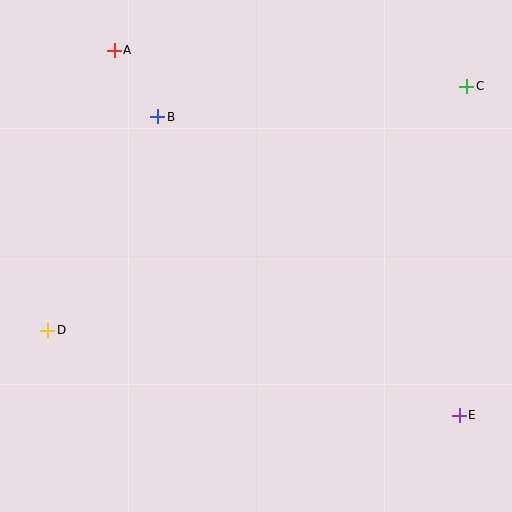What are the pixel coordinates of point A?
Point A is at (114, 50).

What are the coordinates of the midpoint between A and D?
The midpoint between A and D is at (81, 190).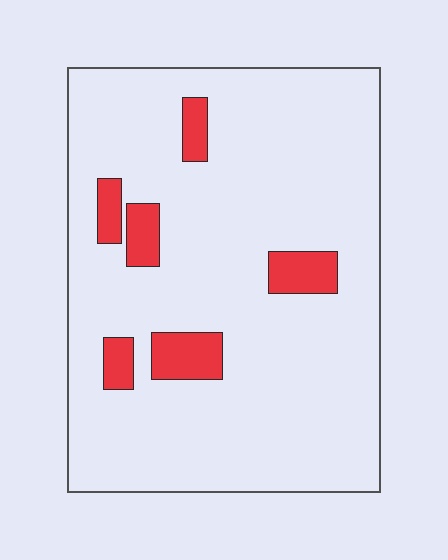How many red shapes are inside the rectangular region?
6.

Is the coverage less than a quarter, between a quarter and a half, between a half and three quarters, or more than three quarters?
Less than a quarter.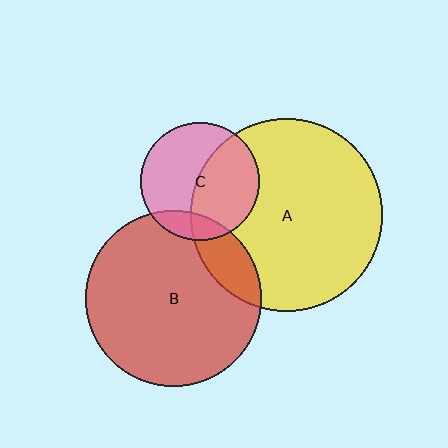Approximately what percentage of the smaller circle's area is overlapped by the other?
Approximately 45%.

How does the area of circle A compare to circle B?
Approximately 1.2 times.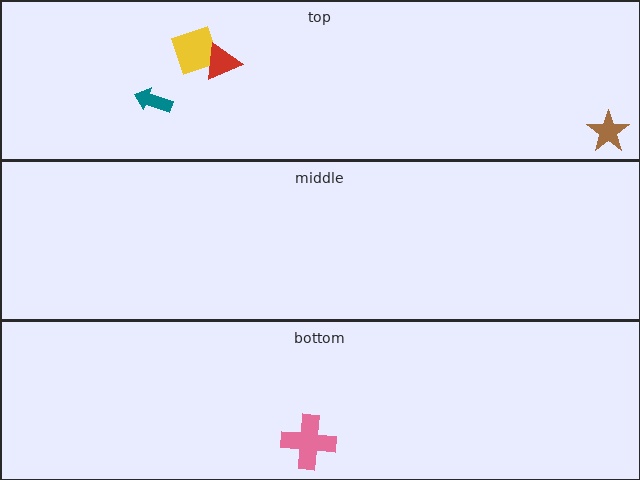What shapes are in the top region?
The brown star, the yellow diamond, the red triangle, the teal arrow.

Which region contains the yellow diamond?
The top region.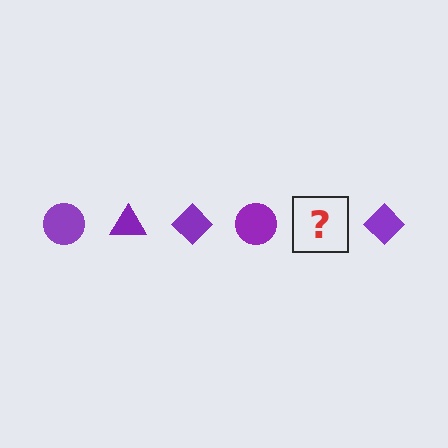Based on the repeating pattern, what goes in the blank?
The blank should be a purple triangle.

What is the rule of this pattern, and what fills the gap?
The rule is that the pattern cycles through circle, triangle, diamond shapes in purple. The gap should be filled with a purple triangle.